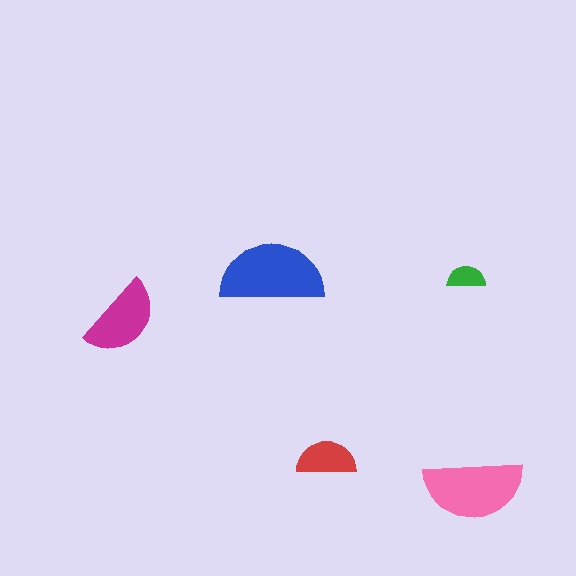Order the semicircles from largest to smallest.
the blue one, the pink one, the magenta one, the red one, the green one.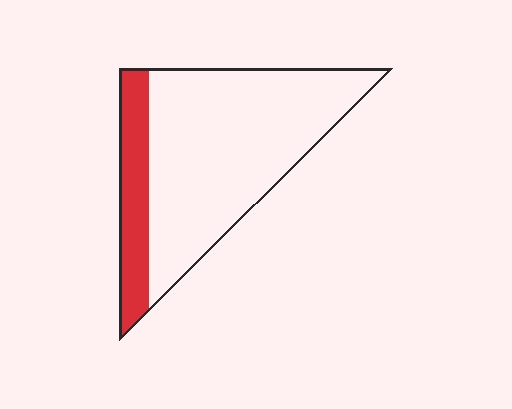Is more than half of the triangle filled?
No.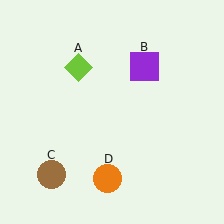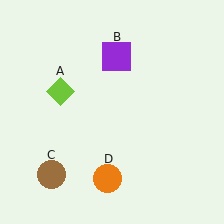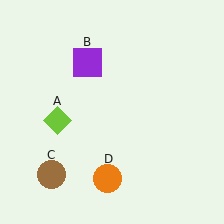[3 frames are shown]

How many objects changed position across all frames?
2 objects changed position: lime diamond (object A), purple square (object B).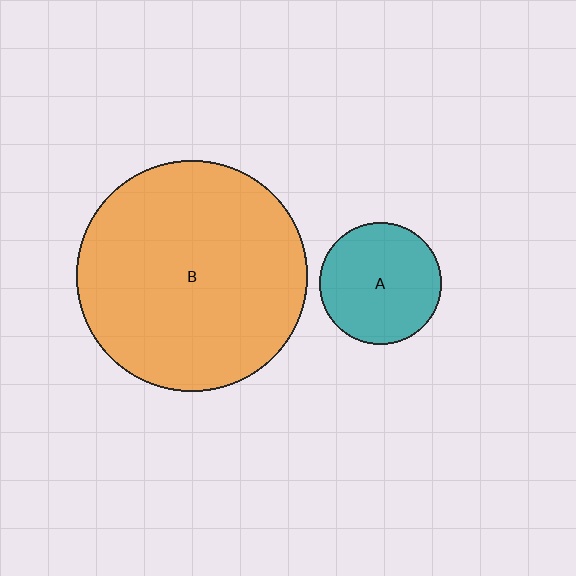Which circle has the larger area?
Circle B (orange).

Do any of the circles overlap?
No, none of the circles overlap.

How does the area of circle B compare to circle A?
Approximately 3.6 times.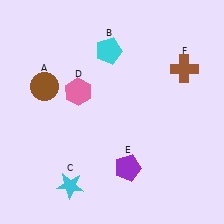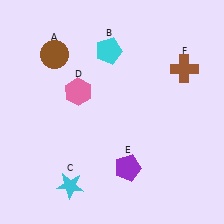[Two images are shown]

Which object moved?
The brown circle (A) moved up.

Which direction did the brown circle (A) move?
The brown circle (A) moved up.